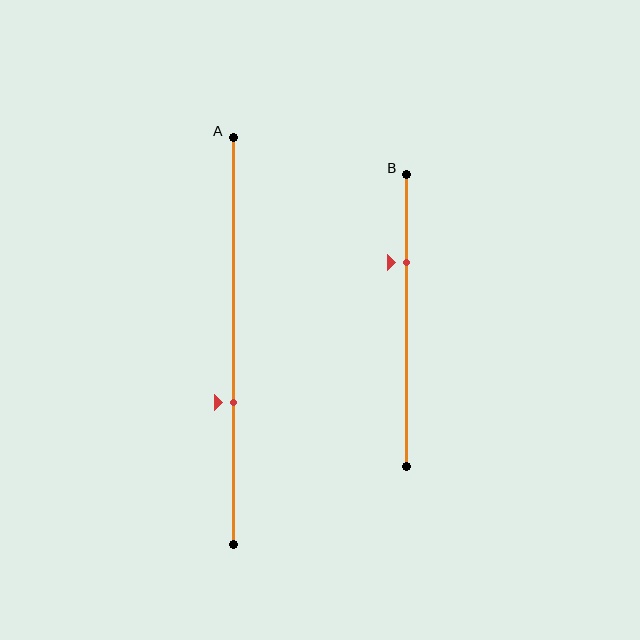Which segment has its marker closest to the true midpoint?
Segment A has its marker closest to the true midpoint.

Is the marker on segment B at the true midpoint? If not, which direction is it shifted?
No, the marker on segment B is shifted upward by about 20% of the segment length.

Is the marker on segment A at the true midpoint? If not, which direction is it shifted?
No, the marker on segment A is shifted downward by about 15% of the segment length.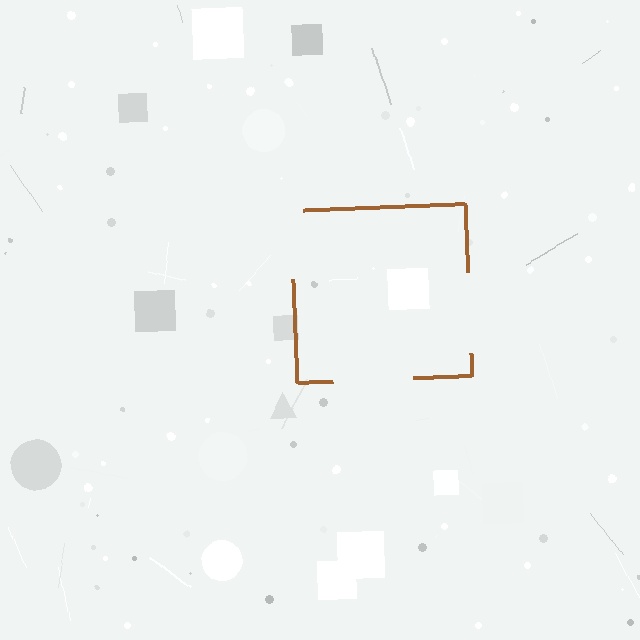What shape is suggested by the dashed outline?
The dashed outline suggests a square.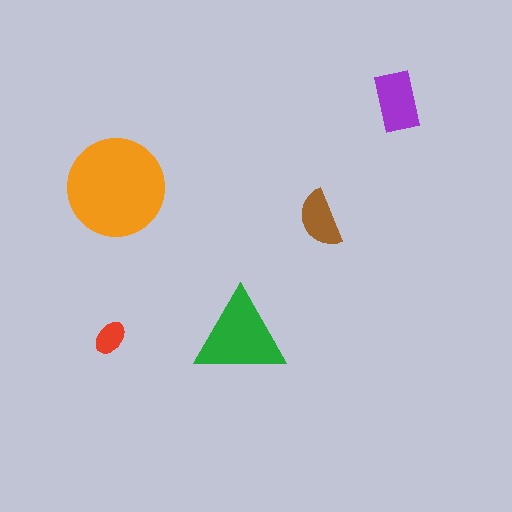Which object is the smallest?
The red ellipse.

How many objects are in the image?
There are 5 objects in the image.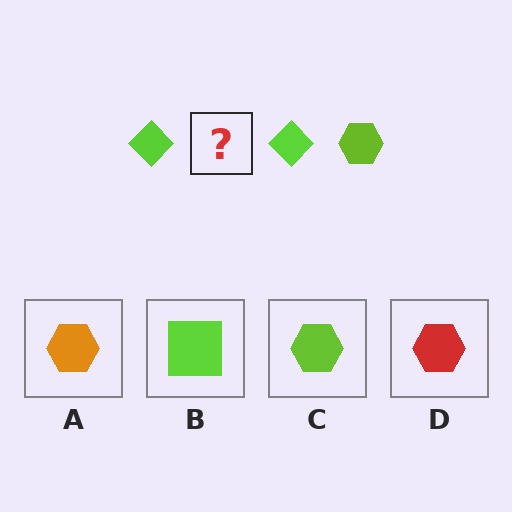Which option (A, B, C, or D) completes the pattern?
C.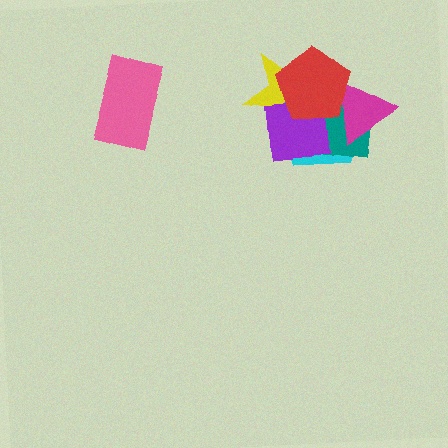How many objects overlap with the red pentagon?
5 objects overlap with the red pentagon.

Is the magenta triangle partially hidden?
Yes, it is partially covered by another shape.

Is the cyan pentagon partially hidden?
Yes, it is partially covered by another shape.